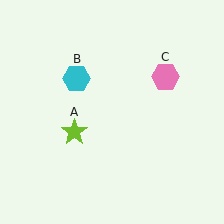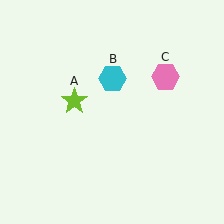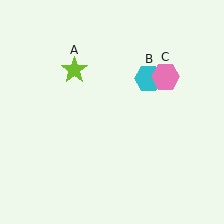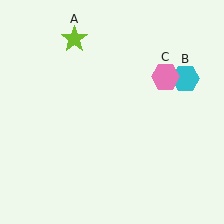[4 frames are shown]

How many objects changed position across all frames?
2 objects changed position: lime star (object A), cyan hexagon (object B).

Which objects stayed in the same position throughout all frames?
Pink hexagon (object C) remained stationary.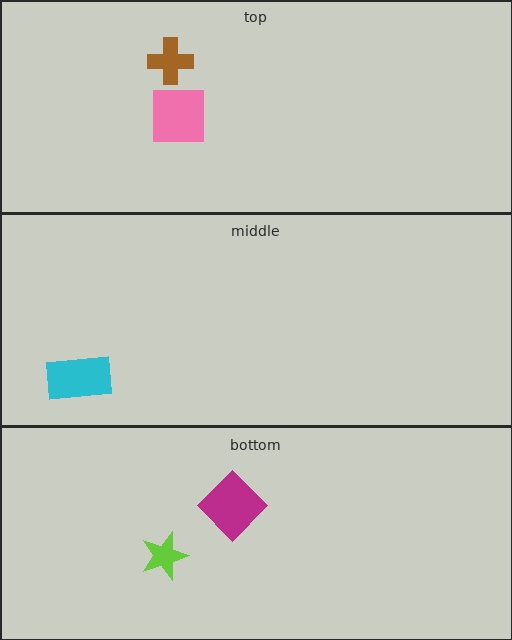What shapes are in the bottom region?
The lime star, the magenta diamond.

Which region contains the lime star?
The bottom region.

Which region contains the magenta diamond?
The bottom region.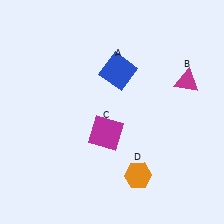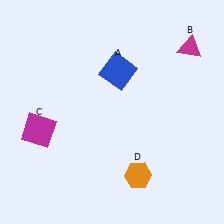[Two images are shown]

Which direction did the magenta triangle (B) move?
The magenta triangle (B) moved up.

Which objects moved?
The objects that moved are: the magenta triangle (B), the magenta square (C).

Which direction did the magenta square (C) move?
The magenta square (C) moved left.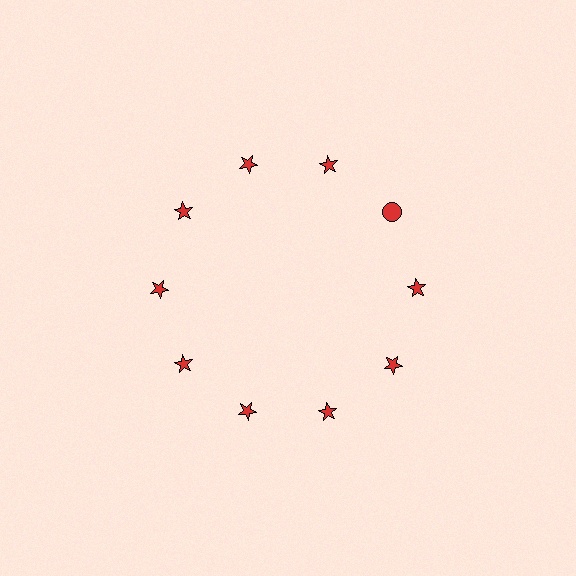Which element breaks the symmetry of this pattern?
The red circle at roughly the 2 o'clock position breaks the symmetry. All other shapes are red stars.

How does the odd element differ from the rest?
It has a different shape: circle instead of star.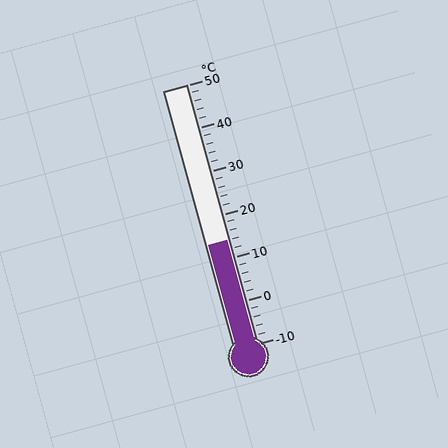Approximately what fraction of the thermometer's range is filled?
The thermometer is filled to approximately 40% of its range.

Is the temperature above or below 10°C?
The temperature is above 10°C.